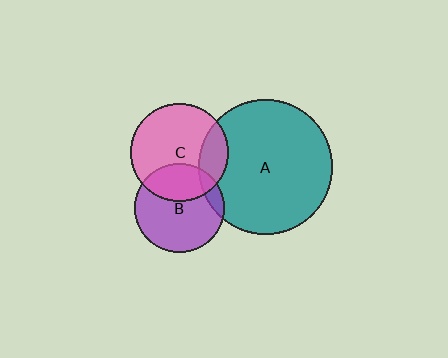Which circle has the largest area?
Circle A (teal).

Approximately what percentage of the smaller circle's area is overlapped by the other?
Approximately 30%.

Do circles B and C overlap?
Yes.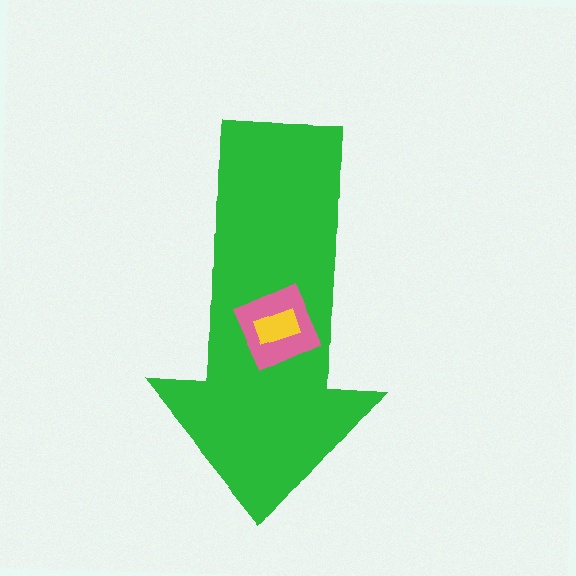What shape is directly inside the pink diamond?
The yellow rectangle.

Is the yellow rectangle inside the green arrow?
Yes.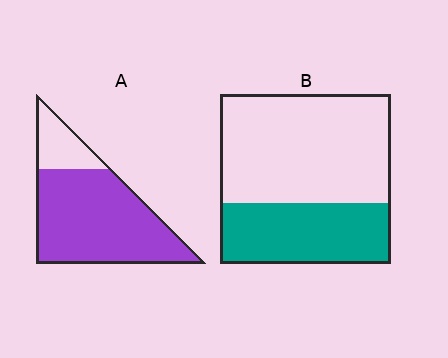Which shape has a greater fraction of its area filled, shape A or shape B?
Shape A.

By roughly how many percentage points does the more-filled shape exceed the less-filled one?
By roughly 45 percentage points (A over B).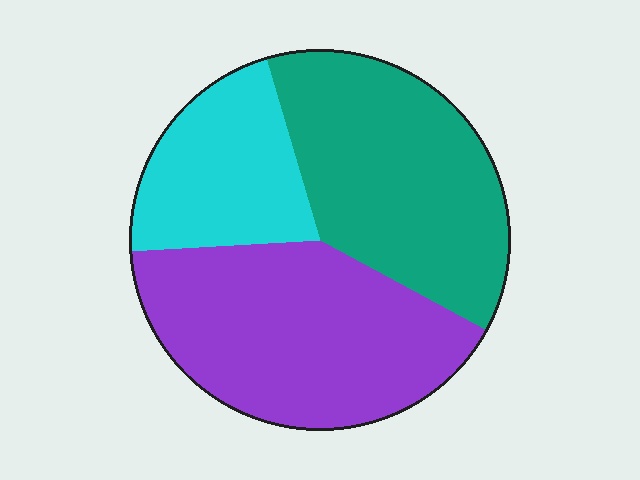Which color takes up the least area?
Cyan, at roughly 20%.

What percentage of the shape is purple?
Purple takes up about two fifths (2/5) of the shape.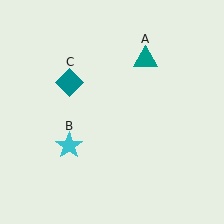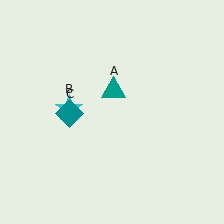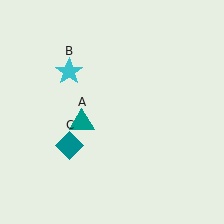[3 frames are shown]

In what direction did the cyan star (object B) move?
The cyan star (object B) moved up.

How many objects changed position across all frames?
3 objects changed position: teal triangle (object A), cyan star (object B), teal diamond (object C).